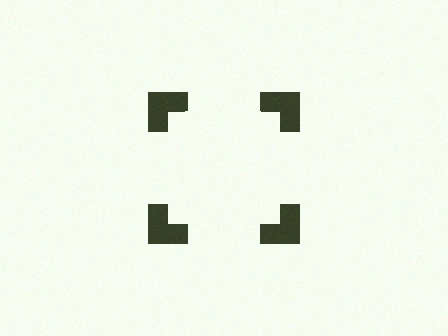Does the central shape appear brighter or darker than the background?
It typically appears slightly brighter than the background, even though no actual brightness change is drawn.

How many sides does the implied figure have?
4 sides.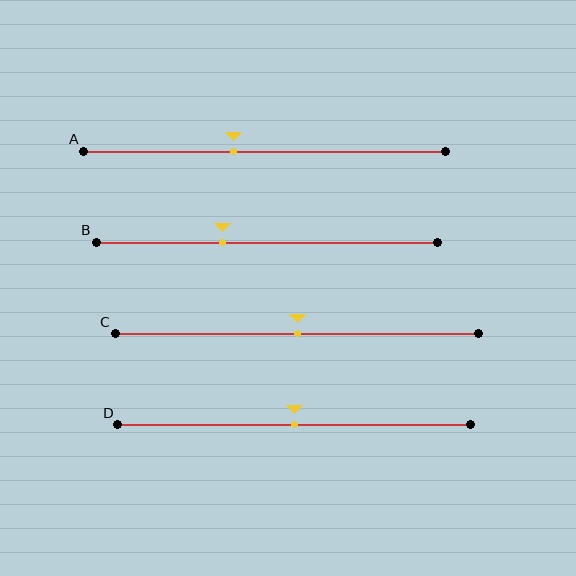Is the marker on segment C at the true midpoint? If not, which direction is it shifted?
Yes, the marker on segment C is at the true midpoint.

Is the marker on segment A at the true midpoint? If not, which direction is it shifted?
No, the marker on segment A is shifted to the left by about 8% of the segment length.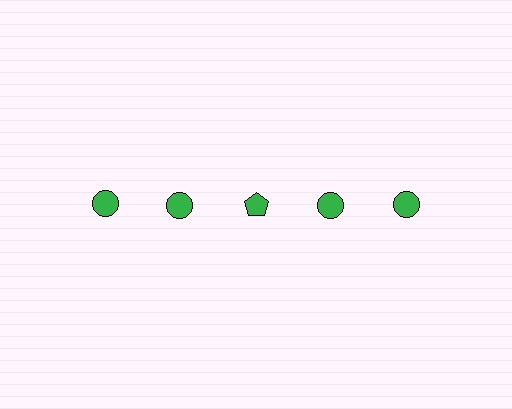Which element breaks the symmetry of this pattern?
The green pentagon in the top row, center column breaks the symmetry. All other shapes are green circles.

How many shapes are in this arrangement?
There are 5 shapes arranged in a grid pattern.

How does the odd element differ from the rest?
It has a different shape: pentagon instead of circle.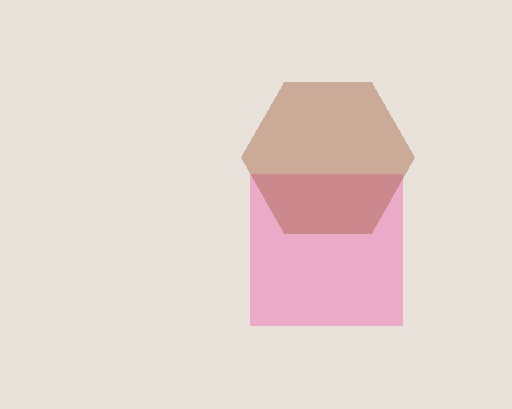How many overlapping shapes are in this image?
There are 2 overlapping shapes in the image.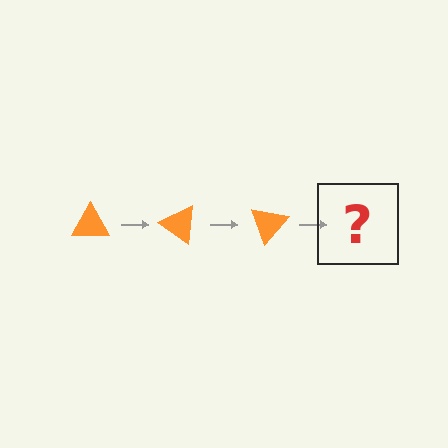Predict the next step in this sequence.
The next step is an orange triangle rotated 105 degrees.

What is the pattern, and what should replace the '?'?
The pattern is that the triangle rotates 35 degrees each step. The '?' should be an orange triangle rotated 105 degrees.